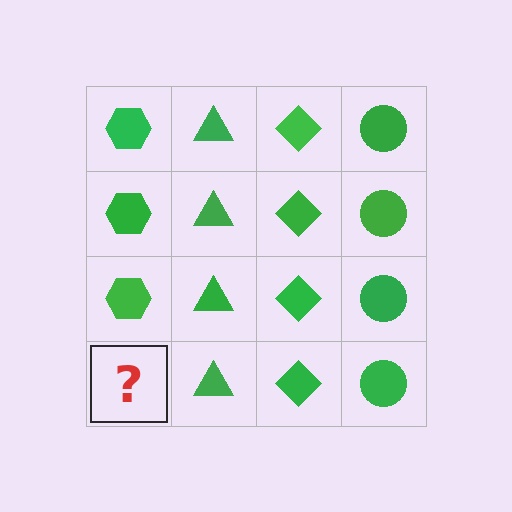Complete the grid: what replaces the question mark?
The question mark should be replaced with a green hexagon.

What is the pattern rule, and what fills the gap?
The rule is that each column has a consistent shape. The gap should be filled with a green hexagon.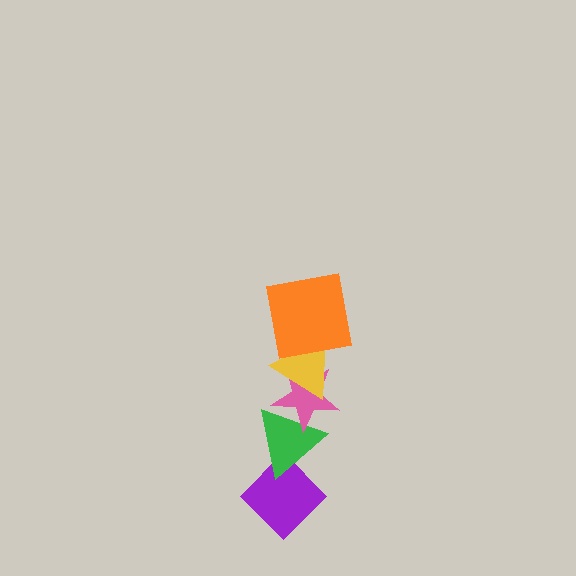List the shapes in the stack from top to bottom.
From top to bottom: the orange square, the yellow triangle, the pink star, the green triangle, the purple diamond.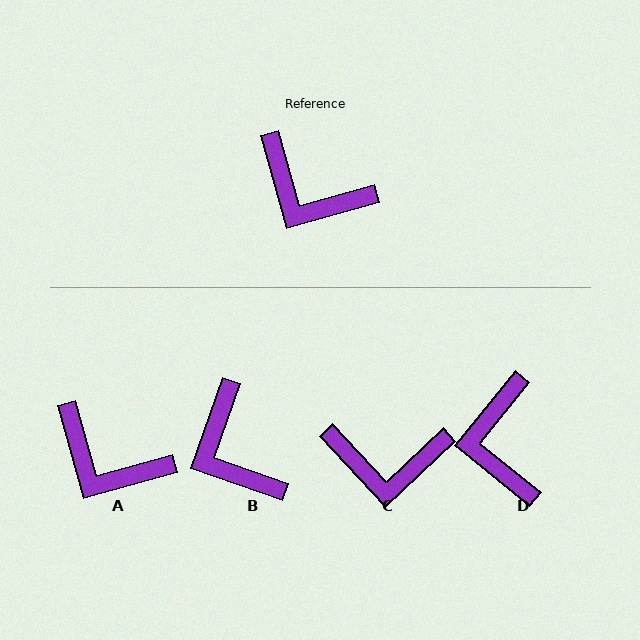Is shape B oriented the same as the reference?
No, it is off by about 35 degrees.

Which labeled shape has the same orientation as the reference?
A.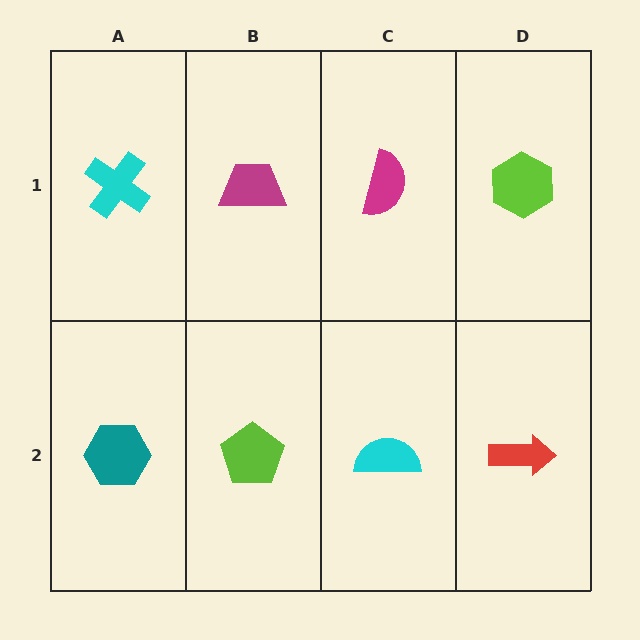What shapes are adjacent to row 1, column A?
A teal hexagon (row 2, column A), a magenta trapezoid (row 1, column B).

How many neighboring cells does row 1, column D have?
2.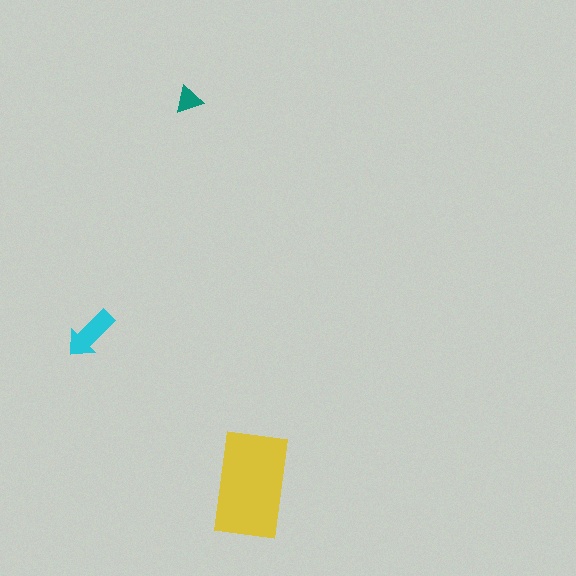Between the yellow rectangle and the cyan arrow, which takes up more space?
The yellow rectangle.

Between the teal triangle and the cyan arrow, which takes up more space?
The cyan arrow.